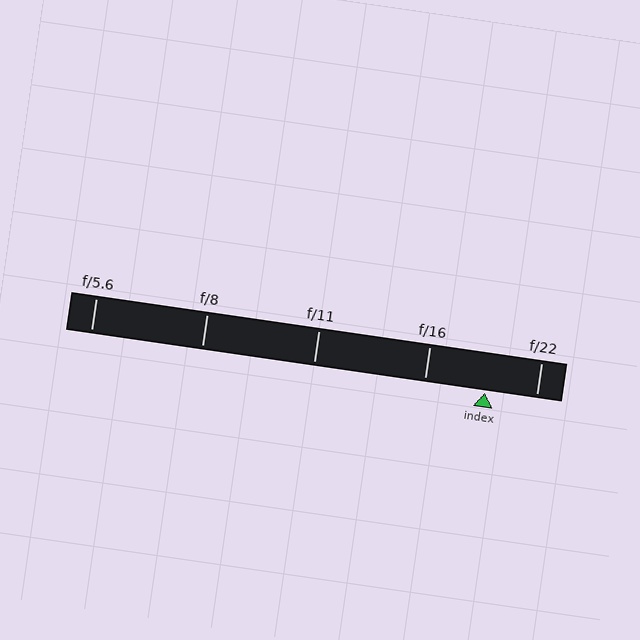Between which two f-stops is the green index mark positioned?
The index mark is between f/16 and f/22.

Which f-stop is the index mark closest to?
The index mark is closest to f/22.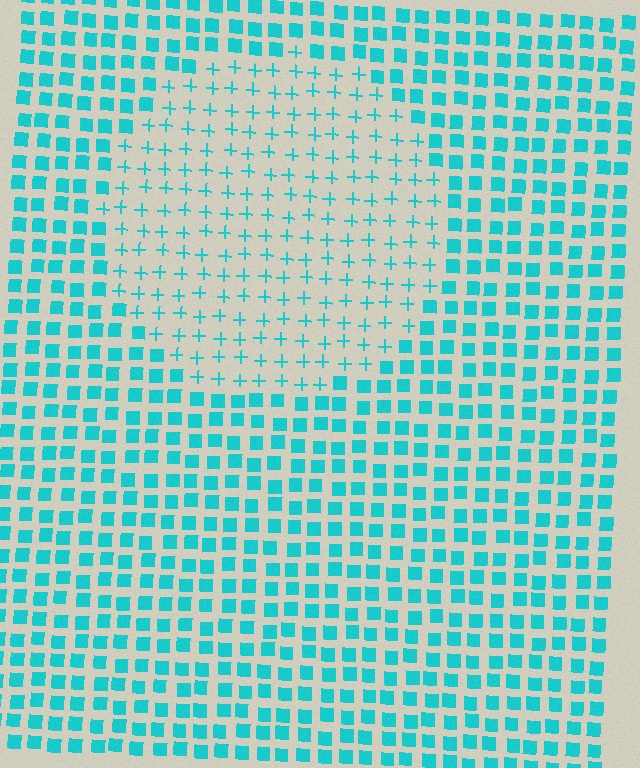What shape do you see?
I see a circle.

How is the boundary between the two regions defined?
The boundary is defined by a change in element shape: plus signs inside vs. squares outside. All elements share the same color and spacing.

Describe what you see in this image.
The image is filled with small cyan elements arranged in a uniform grid. A circle-shaped region contains plus signs, while the surrounding area contains squares. The boundary is defined purely by the change in element shape.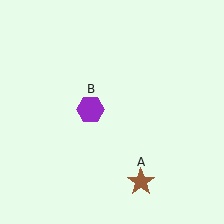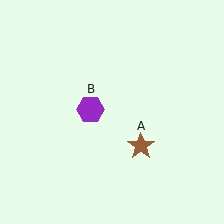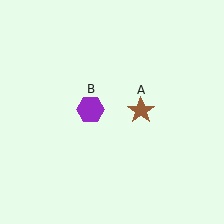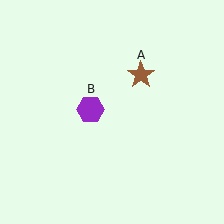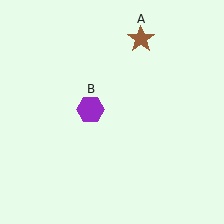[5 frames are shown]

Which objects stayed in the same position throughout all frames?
Purple hexagon (object B) remained stationary.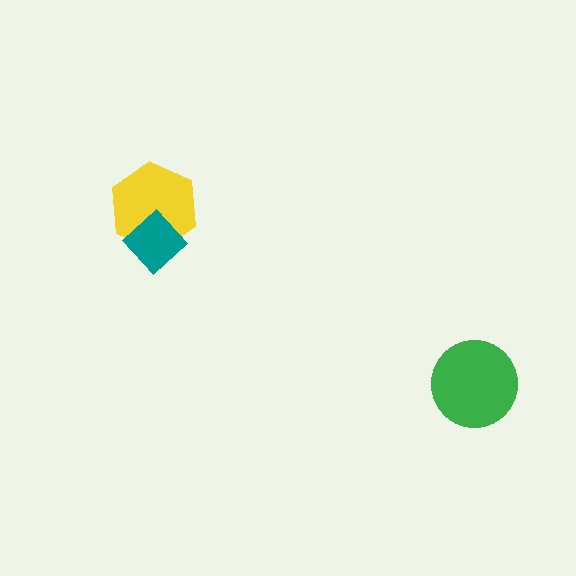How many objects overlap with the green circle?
0 objects overlap with the green circle.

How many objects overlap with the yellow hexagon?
1 object overlaps with the yellow hexagon.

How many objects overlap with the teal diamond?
1 object overlaps with the teal diamond.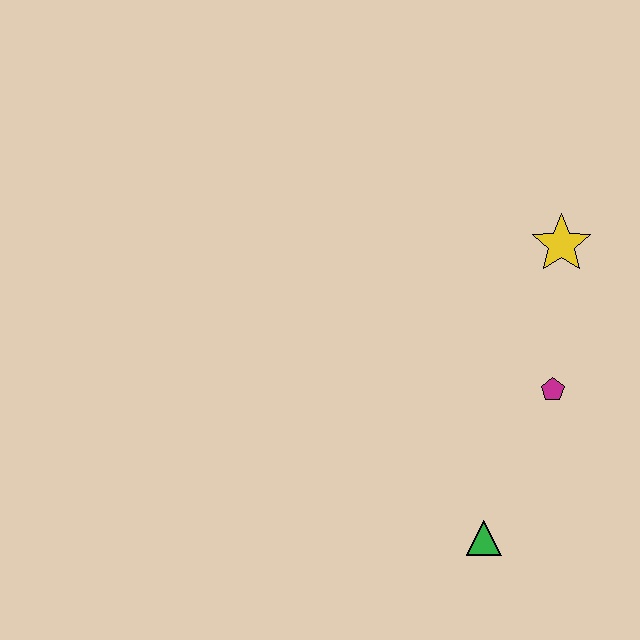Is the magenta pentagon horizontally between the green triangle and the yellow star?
Yes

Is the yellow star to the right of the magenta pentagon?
Yes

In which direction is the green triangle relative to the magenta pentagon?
The green triangle is below the magenta pentagon.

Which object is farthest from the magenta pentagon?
The green triangle is farthest from the magenta pentagon.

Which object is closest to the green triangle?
The magenta pentagon is closest to the green triangle.